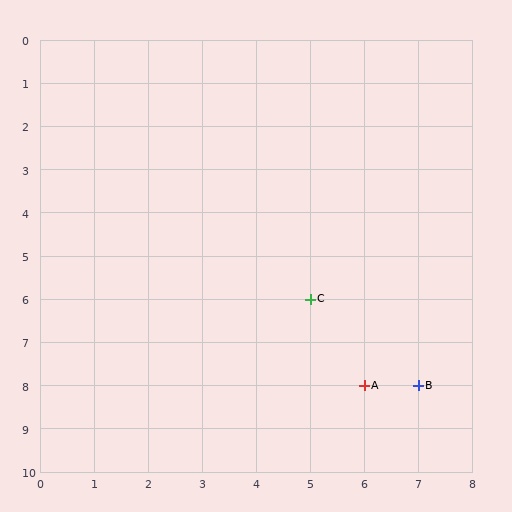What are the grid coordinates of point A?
Point A is at grid coordinates (6, 8).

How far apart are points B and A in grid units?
Points B and A are 1 column apart.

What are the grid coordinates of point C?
Point C is at grid coordinates (5, 6).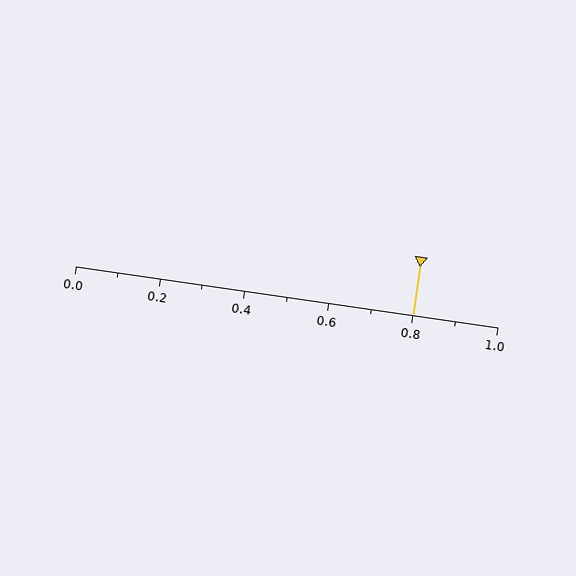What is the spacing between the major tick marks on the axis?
The major ticks are spaced 0.2 apart.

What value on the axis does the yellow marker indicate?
The marker indicates approximately 0.8.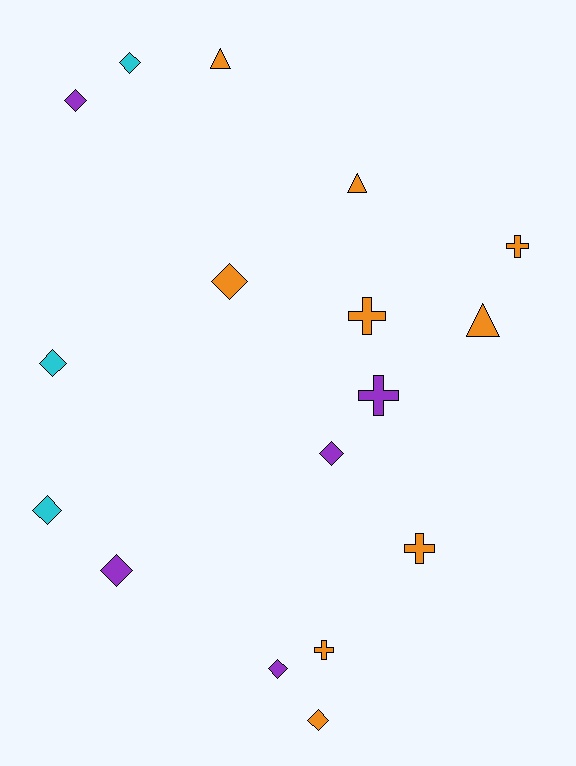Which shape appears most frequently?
Diamond, with 9 objects.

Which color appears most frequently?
Orange, with 9 objects.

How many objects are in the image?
There are 17 objects.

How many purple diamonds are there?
There are 4 purple diamonds.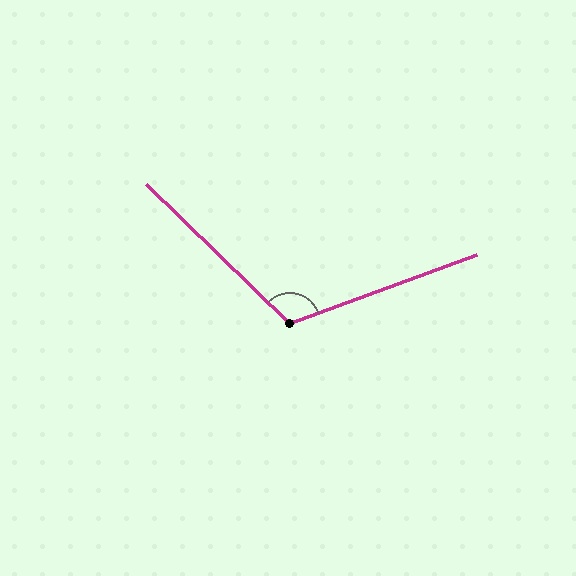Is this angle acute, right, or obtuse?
It is obtuse.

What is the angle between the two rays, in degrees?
Approximately 116 degrees.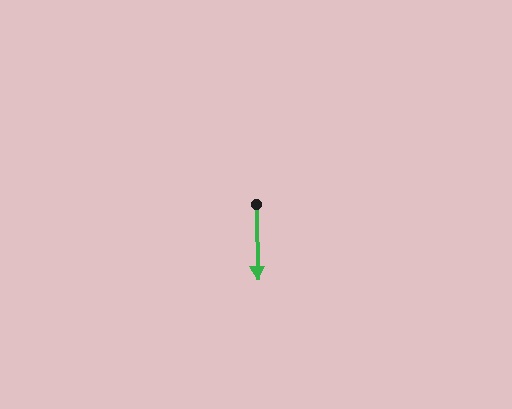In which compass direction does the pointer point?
South.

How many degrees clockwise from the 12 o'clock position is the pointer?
Approximately 179 degrees.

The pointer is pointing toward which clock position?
Roughly 6 o'clock.